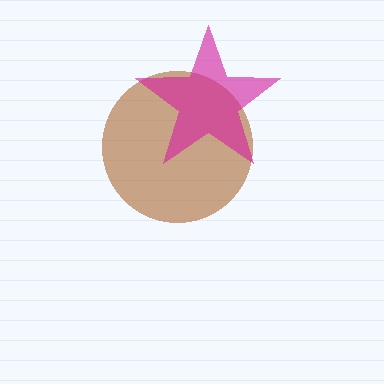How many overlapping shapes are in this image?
There are 2 overlapping shapes in the image.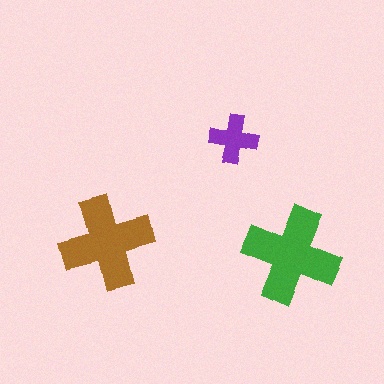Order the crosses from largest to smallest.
the green one, the brown one, the purple one.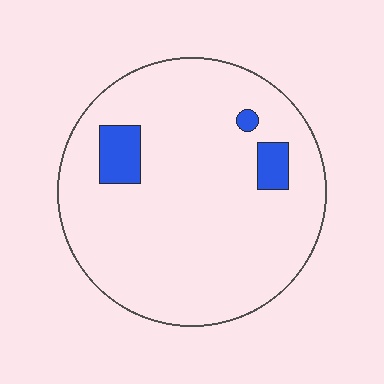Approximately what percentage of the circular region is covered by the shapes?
Approximately 10%.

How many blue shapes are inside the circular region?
3.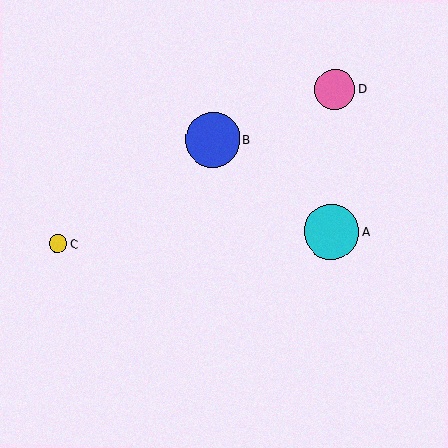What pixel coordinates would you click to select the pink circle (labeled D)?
Click at (335, 89) to select the pink circle D.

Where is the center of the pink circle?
The center of the pink circle is at (335, 89).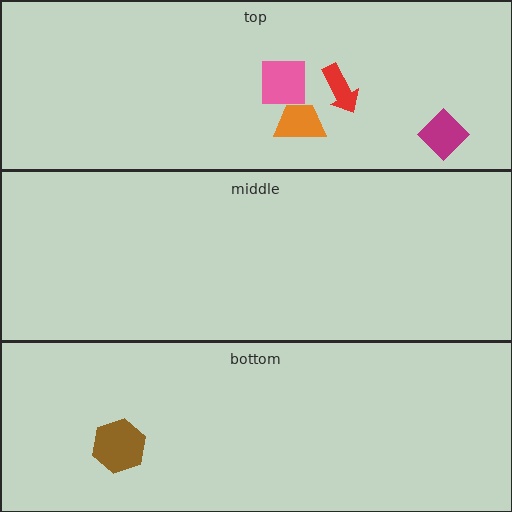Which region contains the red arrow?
The top region.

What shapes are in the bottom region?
The brown hexagon.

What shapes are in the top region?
The orange trapezoid, the pink square, the red arrow, the magenta diamond.